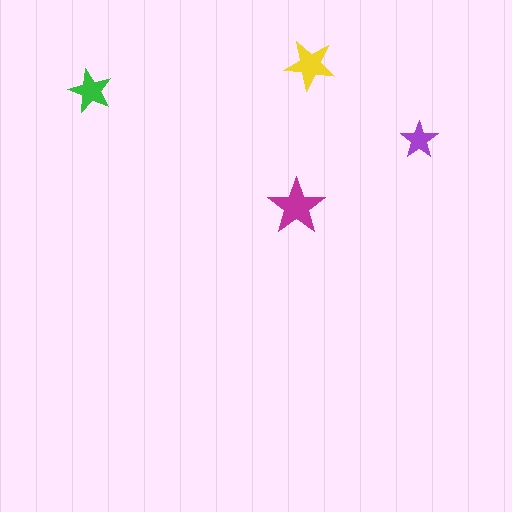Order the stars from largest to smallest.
the magenta one, the yellow one, the green one, the purple one.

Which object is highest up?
The yellow star is topmost.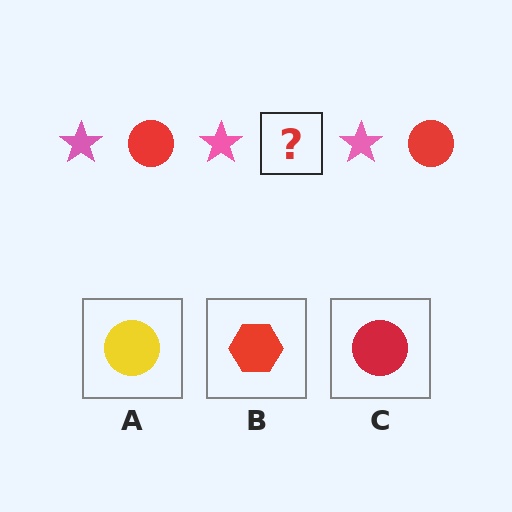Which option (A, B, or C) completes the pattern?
C.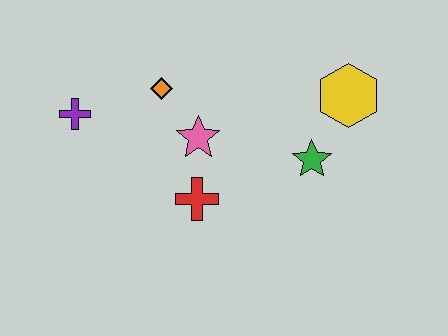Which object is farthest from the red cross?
The yellow hexagon is farthest from the red cross.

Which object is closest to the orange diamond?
The pink star is closest to the orange diamond.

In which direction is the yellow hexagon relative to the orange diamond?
The yellow hexagon is to the right of the orange diamond.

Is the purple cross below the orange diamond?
Yes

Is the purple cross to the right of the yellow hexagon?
No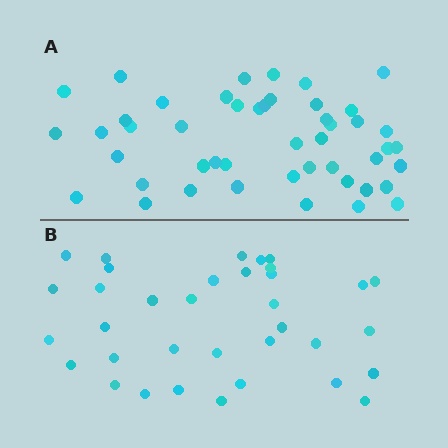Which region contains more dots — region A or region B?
Region A (the top region) has more dots.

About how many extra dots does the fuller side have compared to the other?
Region A has roughly 12 or so more dots than region B.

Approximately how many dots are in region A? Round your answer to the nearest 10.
About 50 dots. (The exact count is 47, which rounds to 50.)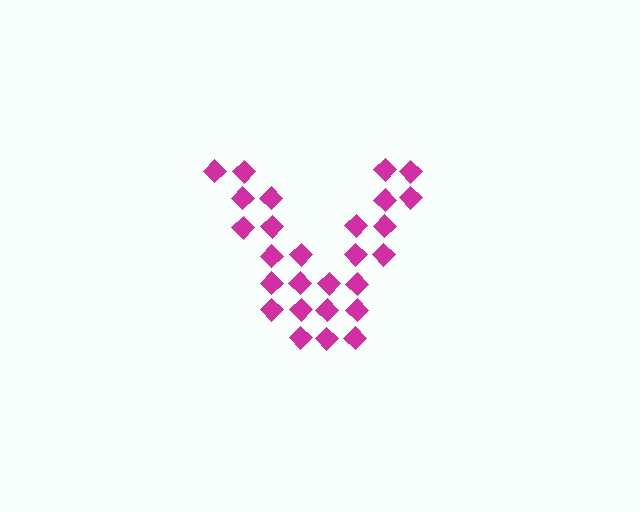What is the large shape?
The large shape is the letter V.